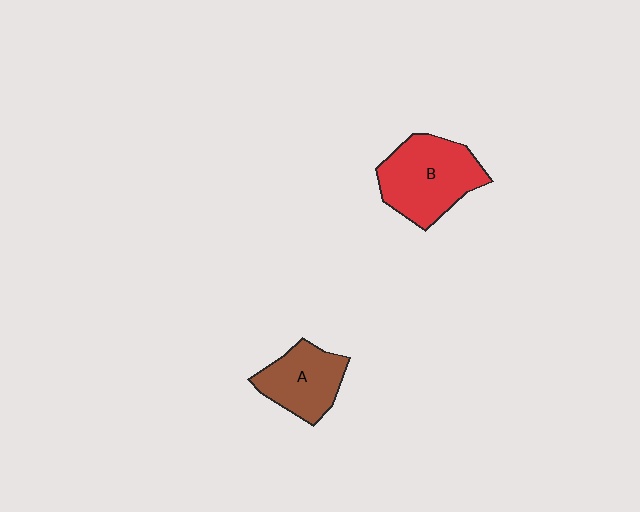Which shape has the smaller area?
Shape A (brown).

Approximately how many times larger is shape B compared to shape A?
Approximately 1.4 times.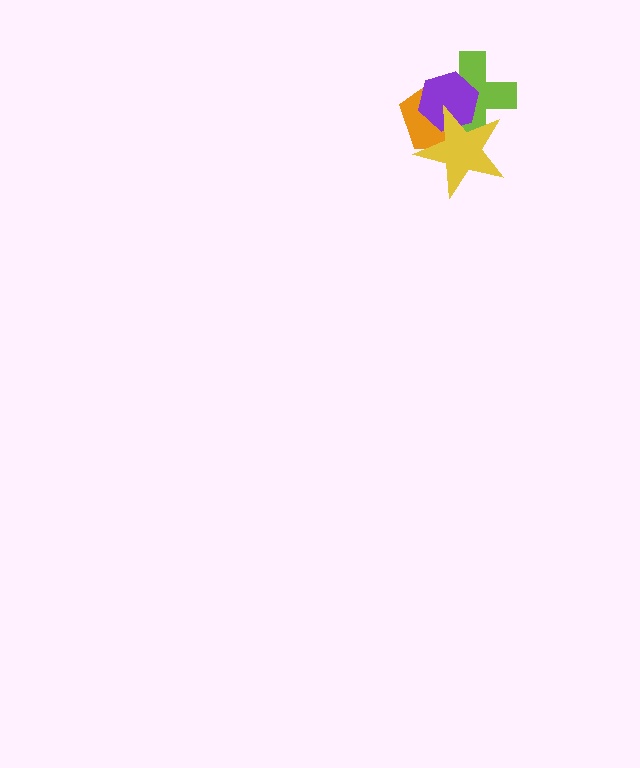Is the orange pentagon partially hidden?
Yes, it is partially covered by another shape.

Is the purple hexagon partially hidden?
Yes, it is partially covered by another shape.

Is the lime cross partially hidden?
Yes, it is partially covered by another shape.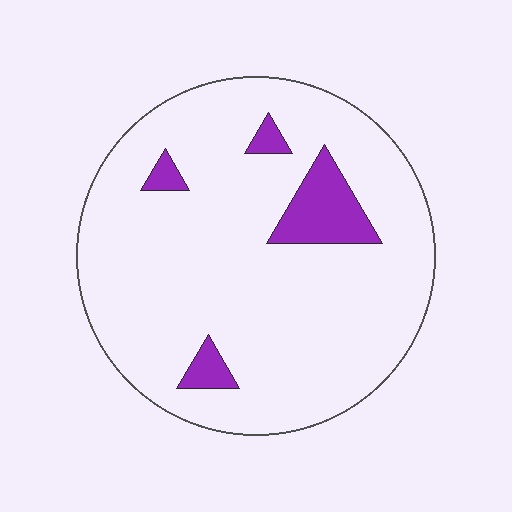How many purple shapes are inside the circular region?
4.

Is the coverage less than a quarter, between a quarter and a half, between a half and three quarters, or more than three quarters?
Less than a quarter.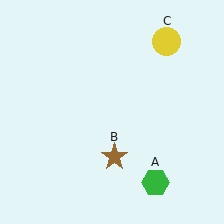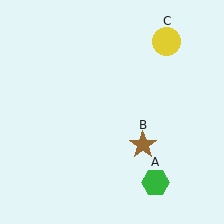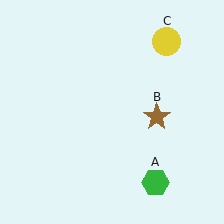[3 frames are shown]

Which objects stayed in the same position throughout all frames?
Green hexagon (object A) and yellow circle (object C) remained stationary.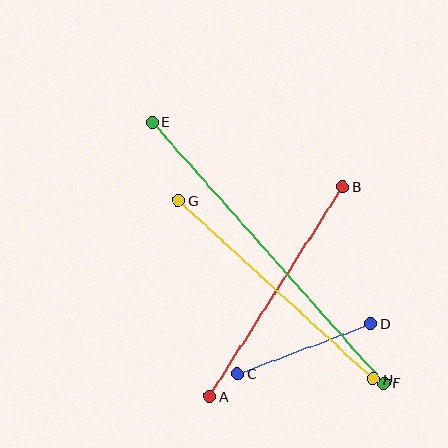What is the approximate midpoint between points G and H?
The midpoint is at approximately (276, 290) pixels.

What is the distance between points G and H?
The distance is approximately 264 pixels.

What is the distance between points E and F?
The distance is approximately 349 pixels.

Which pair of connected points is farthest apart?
Points E and F are farthest apart.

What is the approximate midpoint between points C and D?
The midpoint is at approximately (304, 349) pixels.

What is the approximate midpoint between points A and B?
The midpoint is at approximately (276, 292) pixels.